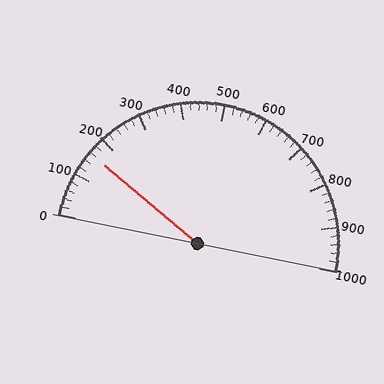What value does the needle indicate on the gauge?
The needle indicates approximately 160.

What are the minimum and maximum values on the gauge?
The gauge ranges from 0 to 1000.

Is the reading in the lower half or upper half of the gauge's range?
The reading is in the lower half of the range (0 to 1000).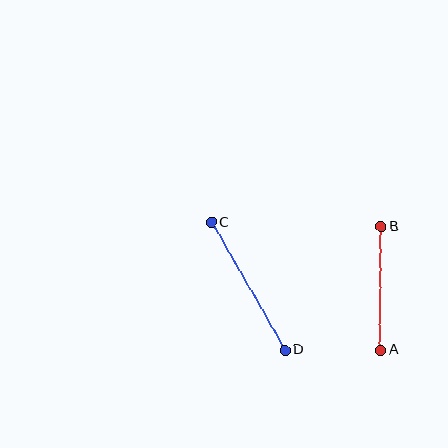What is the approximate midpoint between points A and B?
The midpoint is at approximately (381, 288) pixels.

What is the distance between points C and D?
The distance is approximately 147 pixels.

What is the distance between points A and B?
The distance is approximately 124 pixels.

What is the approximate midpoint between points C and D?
The midpoint is at approximately (248, 286) pixels.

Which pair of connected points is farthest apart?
Points C and D are farthest apart.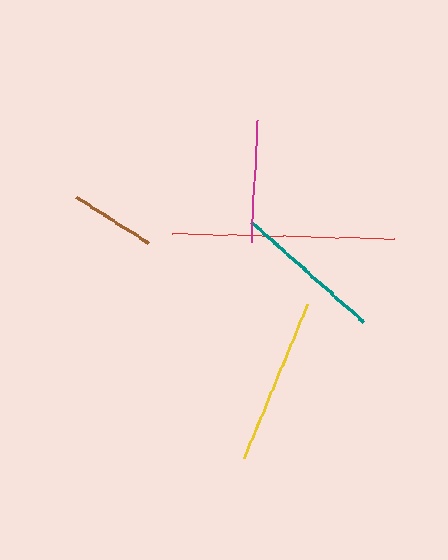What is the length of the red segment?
The red segment is approximately 222 pixels long.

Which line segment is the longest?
The red line is the longest at approximately 222 pixels.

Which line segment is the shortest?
The brown line is the shortest at approximately 86 pixels.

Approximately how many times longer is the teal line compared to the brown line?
The teal line is approximately 1.8 times the length of the brown line.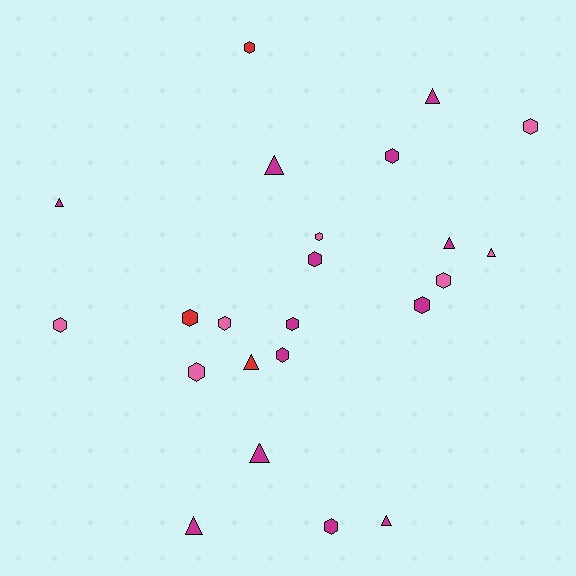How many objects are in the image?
There are 23 objects.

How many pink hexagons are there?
There are 6 pink hexagons.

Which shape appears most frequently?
Hexagon, with 14 objects.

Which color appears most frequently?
Magenta, with 13 objects.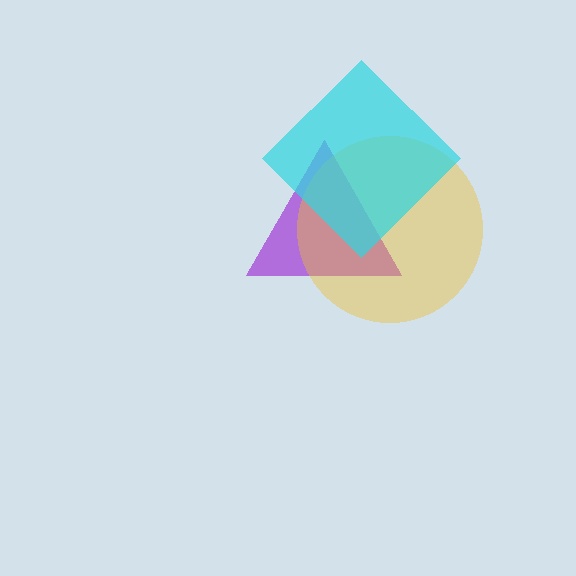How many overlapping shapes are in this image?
There are 3 overlapping shapes in the image.